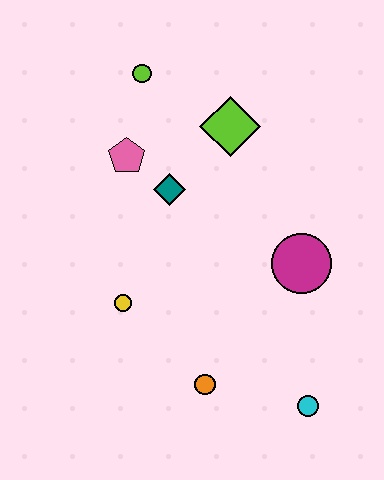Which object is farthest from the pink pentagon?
The cyan circle is farthest from the pink pentagon.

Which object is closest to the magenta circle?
The cyan circle is closest to the magenta circle.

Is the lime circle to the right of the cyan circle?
No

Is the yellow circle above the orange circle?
Yes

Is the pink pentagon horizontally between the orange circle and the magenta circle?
No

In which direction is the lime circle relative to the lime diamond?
The lime circle is to the left of the lime diamond.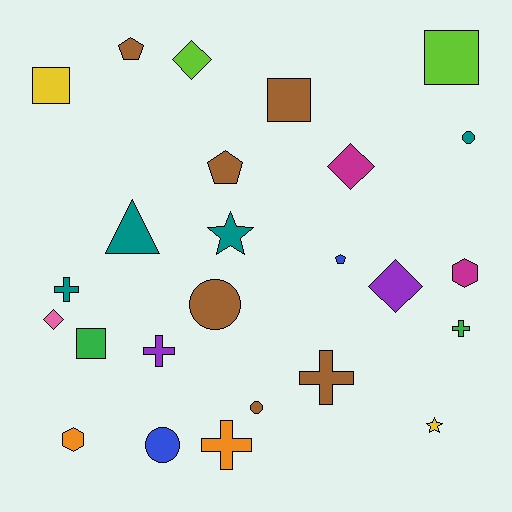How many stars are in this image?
There are 2 stars.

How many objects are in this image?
There are 25 objects.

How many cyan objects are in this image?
There are no cyan objects.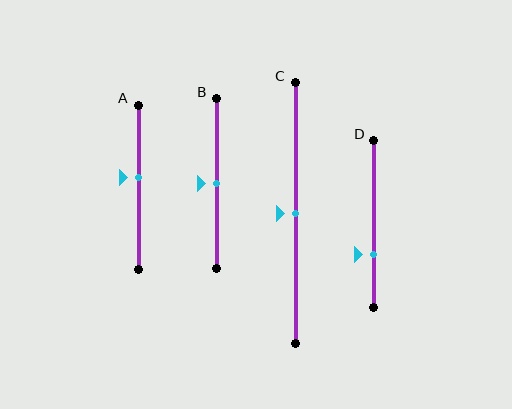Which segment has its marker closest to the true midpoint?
Segment B has its marker closest to the true midpoint.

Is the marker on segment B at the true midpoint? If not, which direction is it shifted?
Yes, the marker on segment B is at the true midpoint.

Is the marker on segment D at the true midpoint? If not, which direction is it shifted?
No, the marker on segment D is shifted downward by about 18% of the segment length.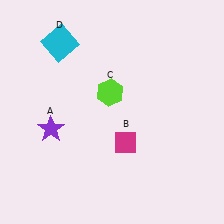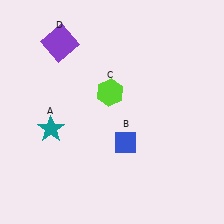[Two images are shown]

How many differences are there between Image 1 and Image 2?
There are 3 differences between the two images.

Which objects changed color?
A changed from purple to teal. B changed from magenta to blue. D changed from cyan to purple.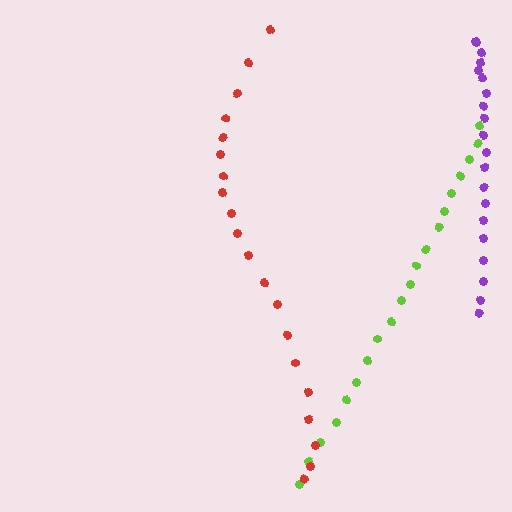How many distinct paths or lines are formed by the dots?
There are 3 distinct paths.